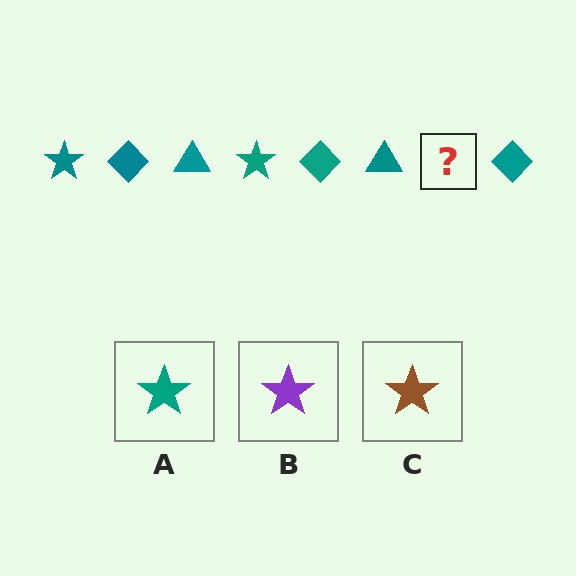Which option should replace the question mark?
Option A.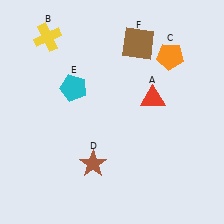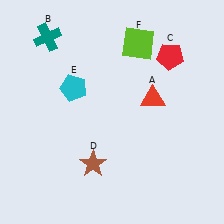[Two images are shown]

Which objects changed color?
B changed from yellow to teal. C changed from orange to red. F changed from brown to lime.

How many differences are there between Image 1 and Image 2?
There are 3 differences between the two images.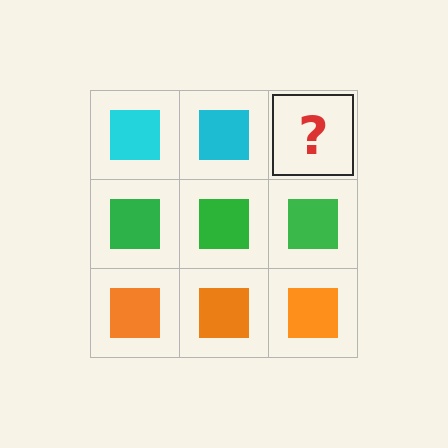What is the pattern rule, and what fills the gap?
The rule is that each row has a consistent color. The gap should be filled with a cyan square.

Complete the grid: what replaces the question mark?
The question mark should be replaced with a cyan square.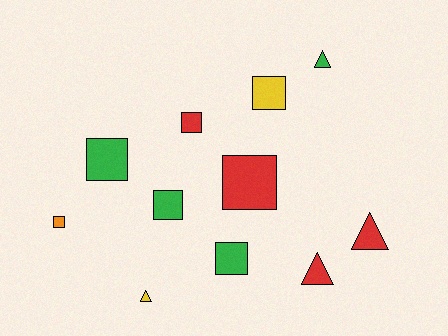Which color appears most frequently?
Green, with 4 objects.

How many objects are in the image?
There are 11 objects.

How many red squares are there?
There are 2 red squares.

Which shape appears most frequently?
Square, with 7 objects.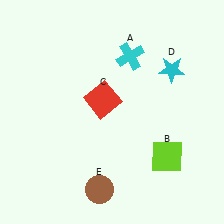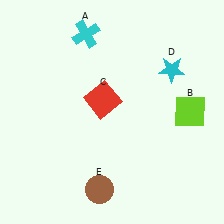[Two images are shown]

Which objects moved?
The objects that moved are: the cyan cross (A), the lime square (B).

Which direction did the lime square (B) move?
The lime square (B) moved up.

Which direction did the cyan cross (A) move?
The cyan cross (A) moved left.